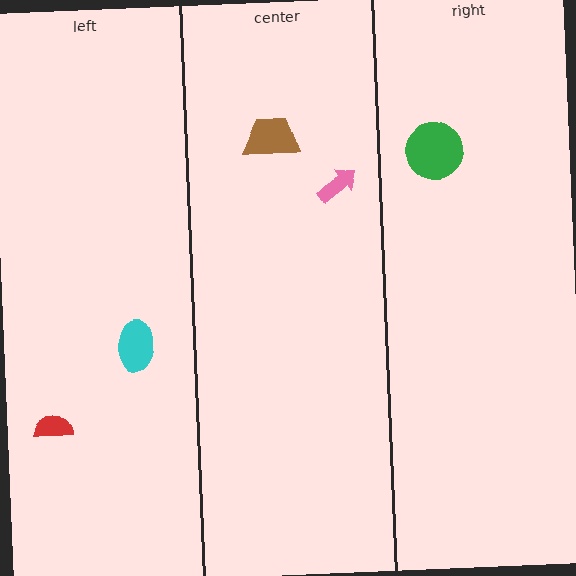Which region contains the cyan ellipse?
The left region.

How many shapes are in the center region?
2.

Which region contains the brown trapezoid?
The center region.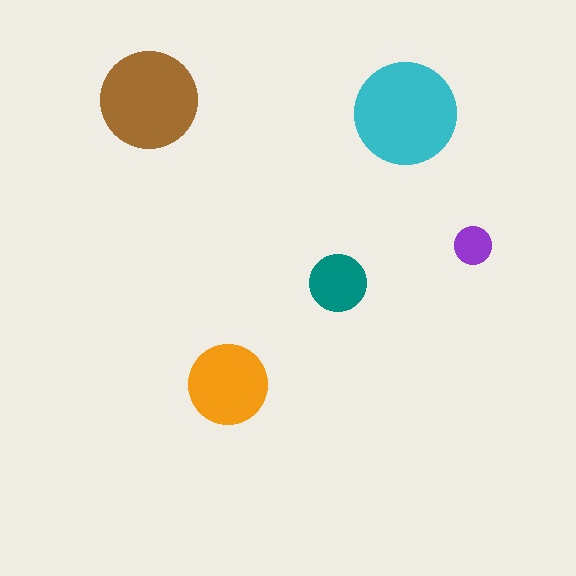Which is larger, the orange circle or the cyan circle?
The cyan one.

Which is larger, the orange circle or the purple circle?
The orange one.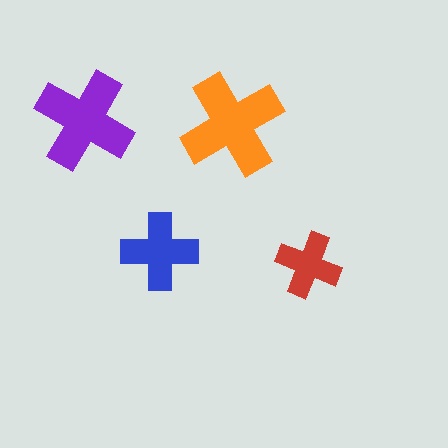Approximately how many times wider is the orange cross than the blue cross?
About 1.5 times wider.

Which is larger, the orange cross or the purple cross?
The orange one.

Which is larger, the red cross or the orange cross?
The orange one.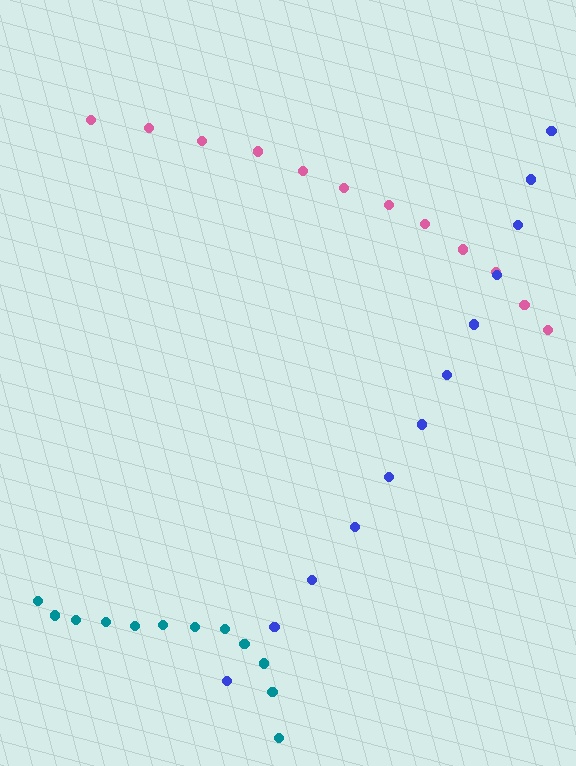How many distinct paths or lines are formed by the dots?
There are 3 distinct paths.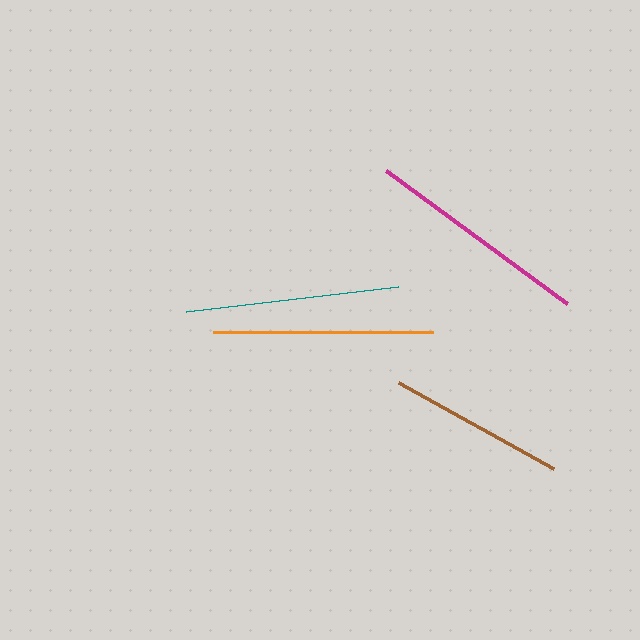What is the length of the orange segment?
The orange segment is approximately 220 pixels long.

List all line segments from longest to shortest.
From longest to shortest: magenta, orange, teal, brown.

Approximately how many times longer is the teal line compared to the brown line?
The teal line is approximately 1.2 times the length of the brown line.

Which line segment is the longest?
The magenta line is the longest at approximately 225 pixels.